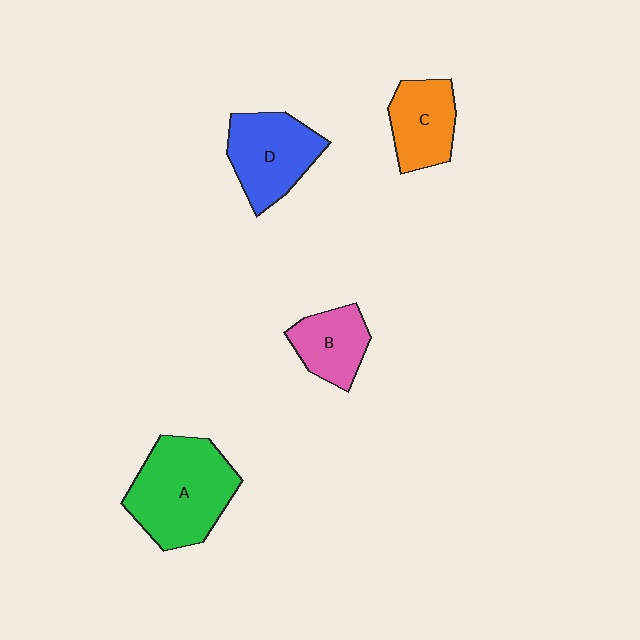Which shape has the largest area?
Shape A (green).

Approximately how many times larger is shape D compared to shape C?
Approximately 1.3 times.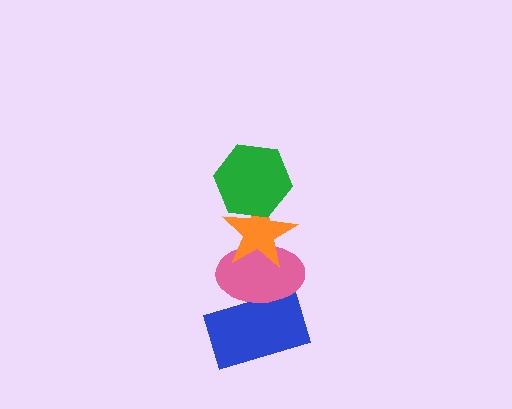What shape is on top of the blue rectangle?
The pink ellipse is on top of the blue rectangle.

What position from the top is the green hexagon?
The green hexagon is 1st from the top.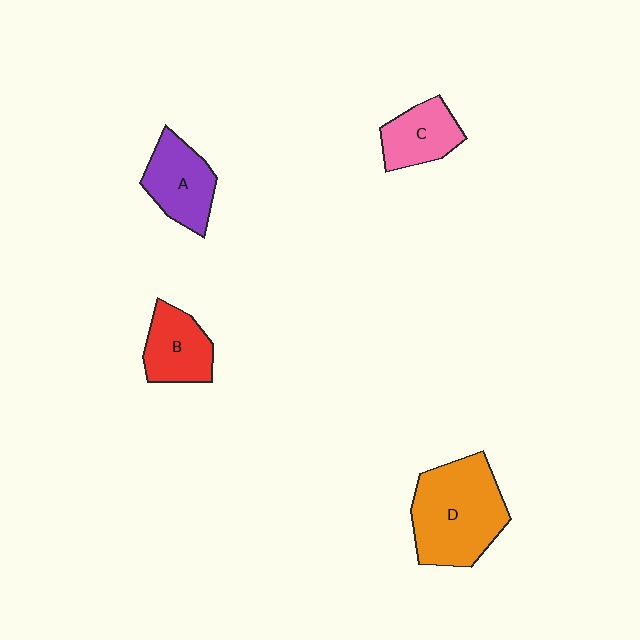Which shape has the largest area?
Shape D (orange).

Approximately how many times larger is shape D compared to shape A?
Approximately 1.7 times.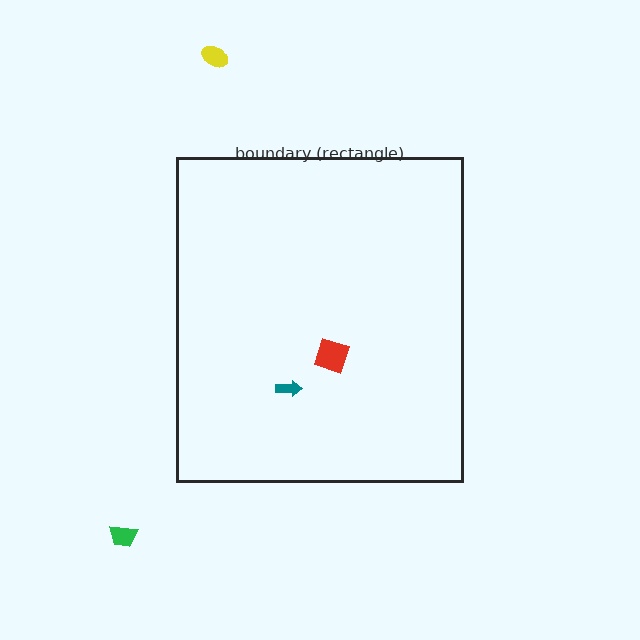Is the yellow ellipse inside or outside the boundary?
Outside.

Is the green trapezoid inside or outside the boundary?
Outside.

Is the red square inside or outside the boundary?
Inside.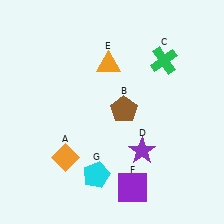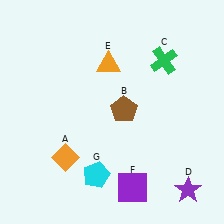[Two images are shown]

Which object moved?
The purple star (D) moved right.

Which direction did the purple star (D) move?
The purple star (D) moved right.